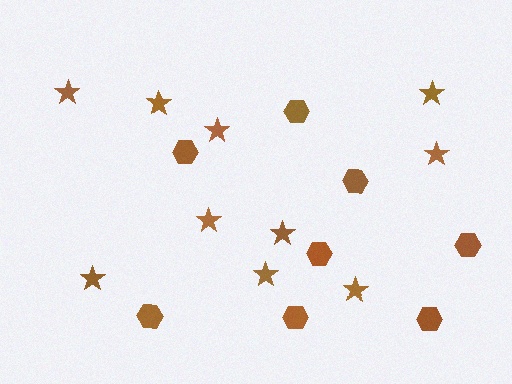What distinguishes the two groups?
There are 2 groups: one group of hexagons (8) and one group of stars (10).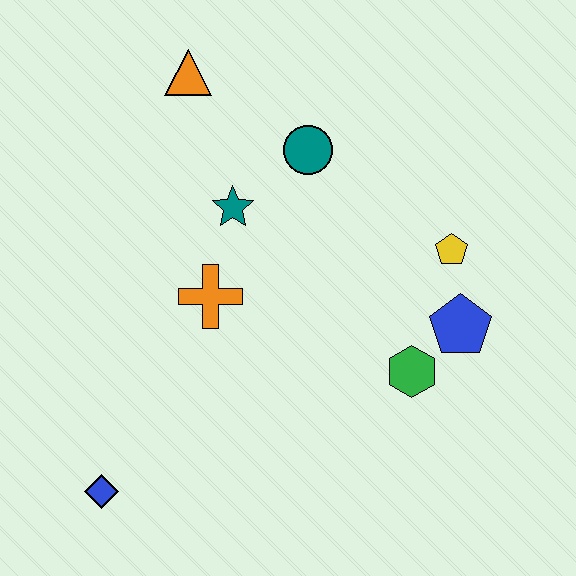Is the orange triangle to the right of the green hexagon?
No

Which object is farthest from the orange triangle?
The blue diamond is farthest from the orange triangle.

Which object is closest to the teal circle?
The teal star is closest to the teal circle.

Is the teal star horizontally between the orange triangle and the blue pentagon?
Yes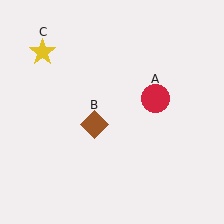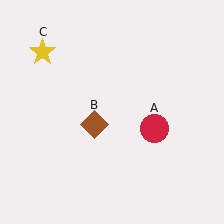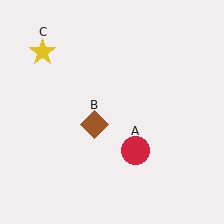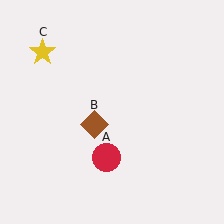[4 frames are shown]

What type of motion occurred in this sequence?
The red circle (object A) rotated clockwise around the center of the scene.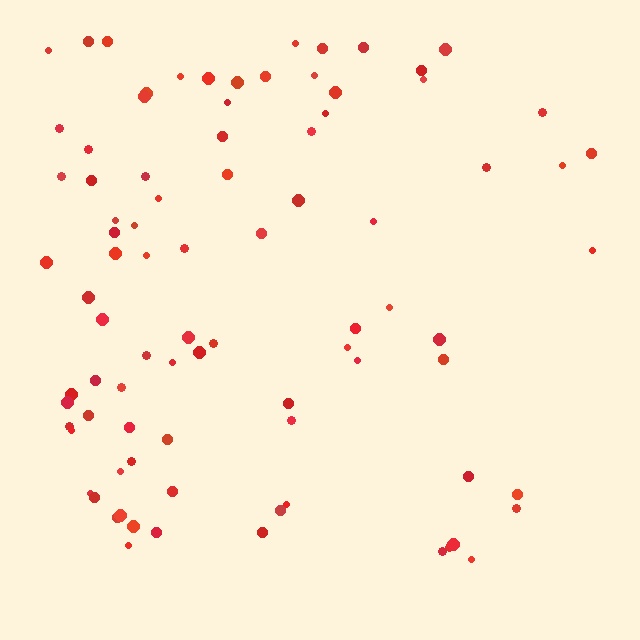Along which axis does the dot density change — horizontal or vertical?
Horizontal.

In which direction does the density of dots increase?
From right to left, with the left side densest.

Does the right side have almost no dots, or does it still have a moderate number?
Still a moderate number, just noticeably fewer than the left.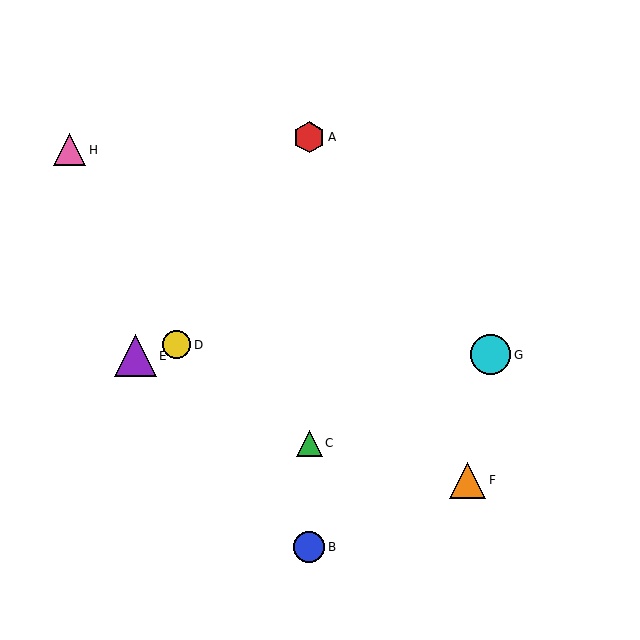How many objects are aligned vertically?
3 objects (A, B, C) are aligned vertically.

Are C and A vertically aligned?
Yes, both are at x≈309.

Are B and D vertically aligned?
No, B is at x≈309 and D is at x≈177.